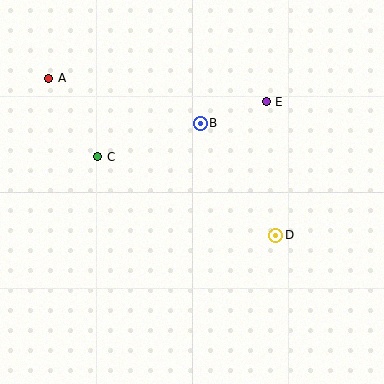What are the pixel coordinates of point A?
Point A is at (49, 78).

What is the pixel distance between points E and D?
The distance between E and D is 134 pixels.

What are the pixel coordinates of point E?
Point E is at (266, 102).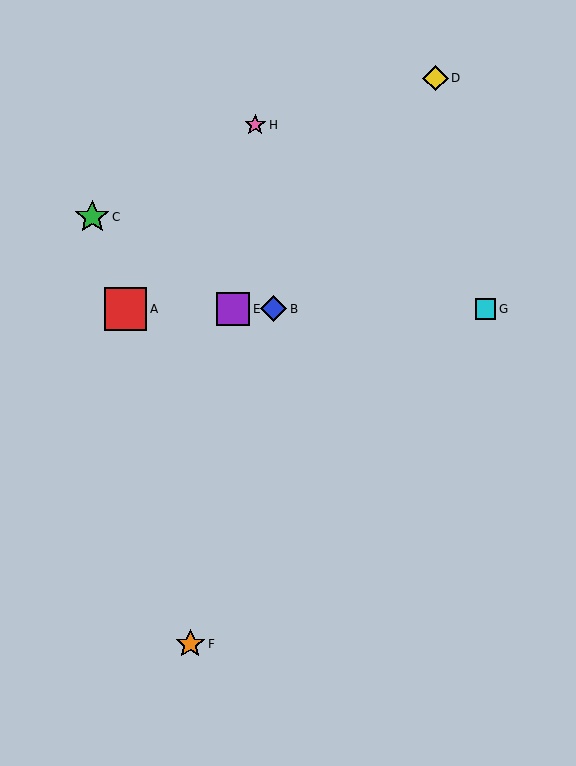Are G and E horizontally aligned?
Yes, both are at y≈309.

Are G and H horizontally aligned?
No, G is at y≈309 and H is at y≈125.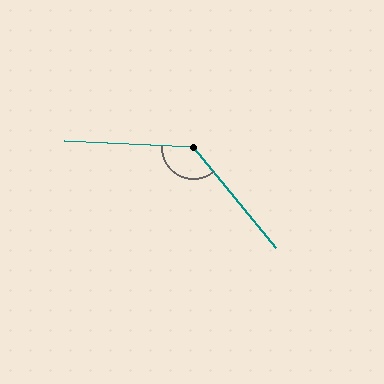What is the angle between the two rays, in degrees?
Approximately 132 degrees.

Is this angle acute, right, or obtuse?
It is obtuse.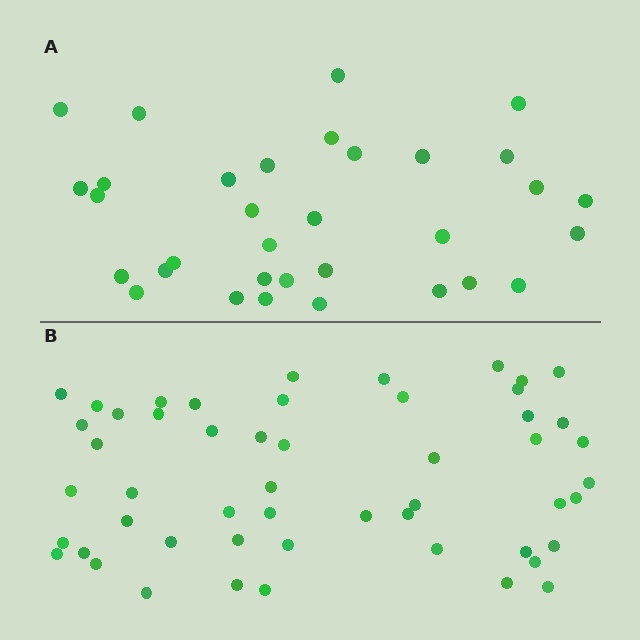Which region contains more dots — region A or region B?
Region B (the bottom region) has more dots.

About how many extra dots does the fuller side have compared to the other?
Region B has approximately 20 more dots than region A.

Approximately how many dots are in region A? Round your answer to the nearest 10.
About 30 dots. (The exact count is 33, which rounds to 30.)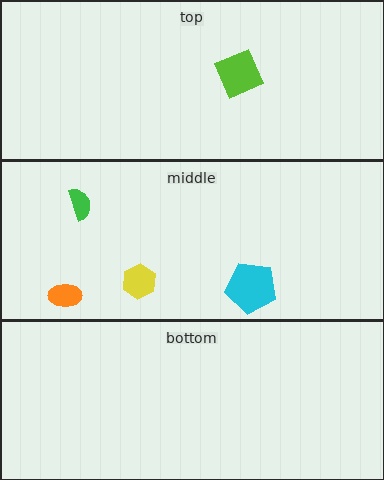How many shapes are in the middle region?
4.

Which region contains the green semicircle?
The middle region.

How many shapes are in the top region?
1.